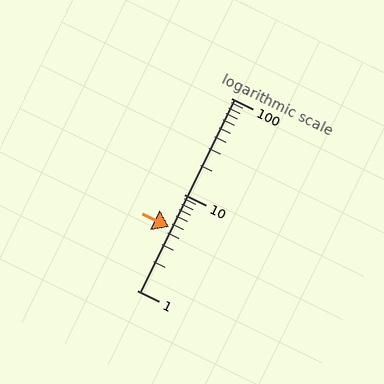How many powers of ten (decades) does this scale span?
The scale spans 2 decades, from 1 to 100.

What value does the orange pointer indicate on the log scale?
The pointer indicates approximately 4.6.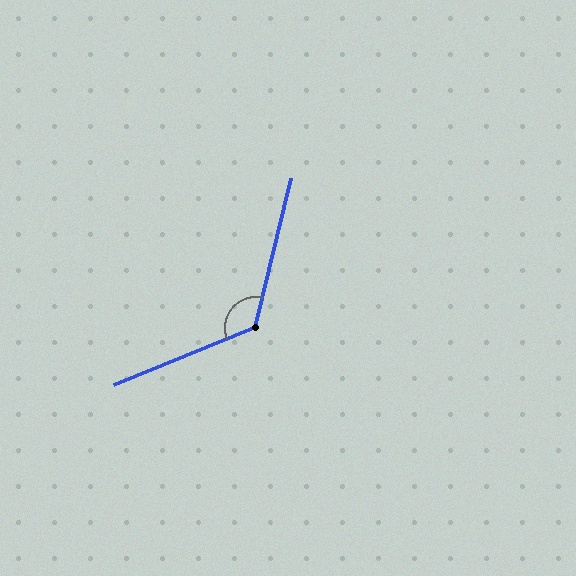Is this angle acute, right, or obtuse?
It is obtuse.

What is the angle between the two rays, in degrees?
Approximately 126 degrees.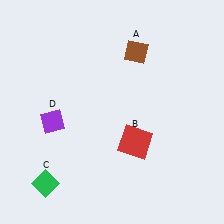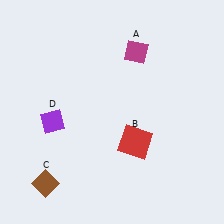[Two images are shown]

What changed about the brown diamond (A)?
In Image 1, A is brown. In Image 2, it changed to magenta.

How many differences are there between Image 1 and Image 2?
There are 2 differences between the two images.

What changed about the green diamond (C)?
In Image 1, C is green. In Image 2, it changed to brown.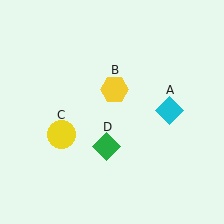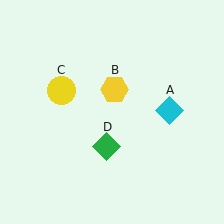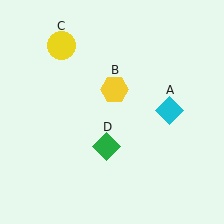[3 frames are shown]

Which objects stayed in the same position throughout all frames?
Cyan diamond (object A) and yellow hexagon (object B) and green diamond (object D) remained stationary.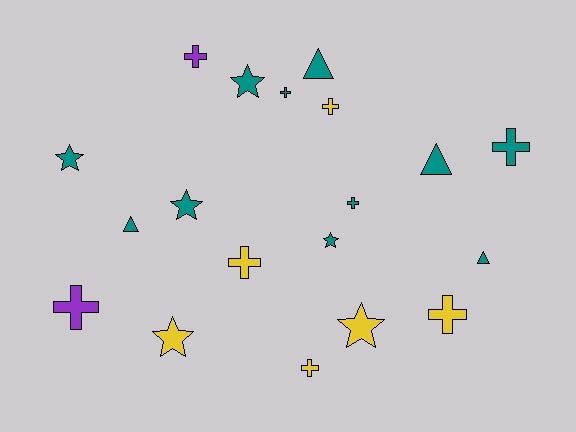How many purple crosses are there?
There are 2 purple crosses.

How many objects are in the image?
There are 19 objects.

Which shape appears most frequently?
Cross, with 9 objects.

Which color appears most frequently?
Teal, with 11 objects.